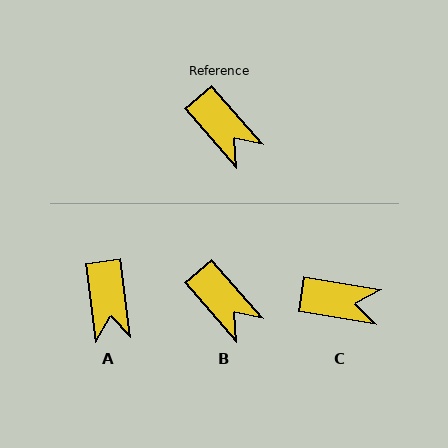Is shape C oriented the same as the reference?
No, it is off by about 39 degrees.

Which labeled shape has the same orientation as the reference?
B.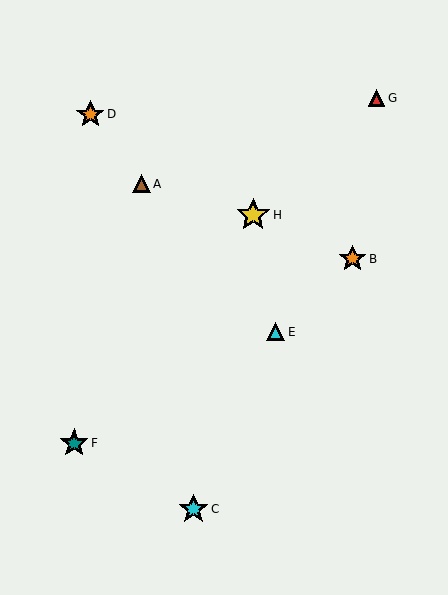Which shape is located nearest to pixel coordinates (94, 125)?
The orange star (labeled D) at (90, 114) is nearest to that location.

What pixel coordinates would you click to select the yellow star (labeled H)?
Click at (253, 215) to select the yellow star H.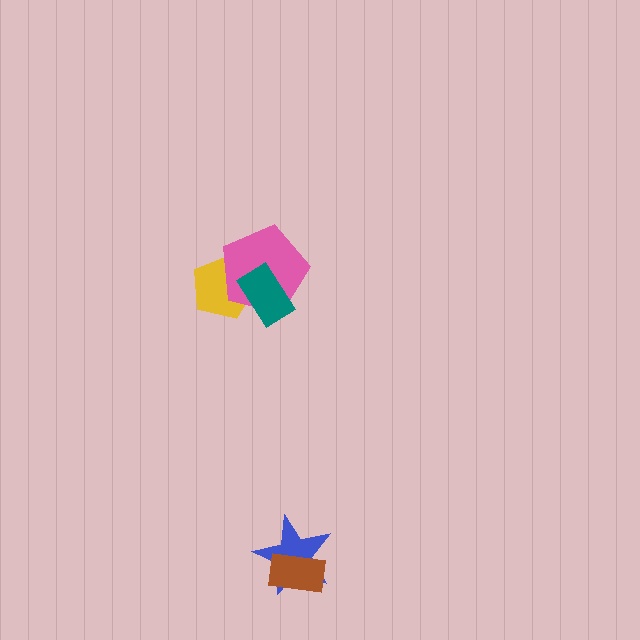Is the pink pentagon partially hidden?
Yes, it is partially covered by another shape.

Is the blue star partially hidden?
Yes, it is partially covered by another shape.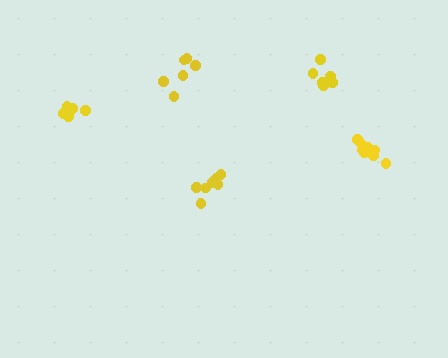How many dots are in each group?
Group 1: 6 dots, Group 2: 9 dots, Group 3: 7 dots, Group 4: 6 dots, Group 5: 5 dots (33 total).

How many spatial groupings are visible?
There are 5 spatial groupings.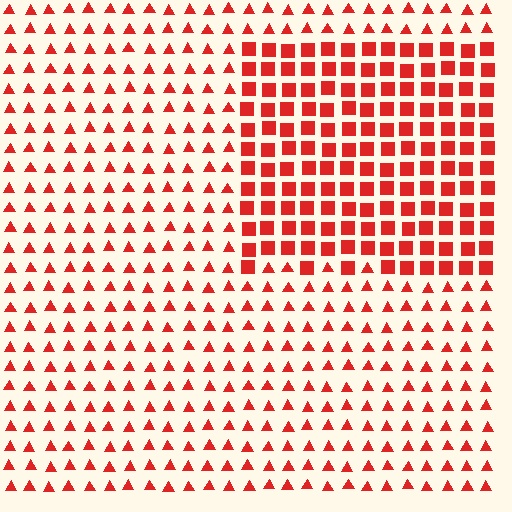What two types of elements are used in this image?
The image uses squares inside the rectangle region and triangles outside it.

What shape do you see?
I see a rectangle.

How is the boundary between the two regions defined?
The boundary is defined by a change in element shape: squares inside vs. triangles outside. All elements share the same color and spacing.